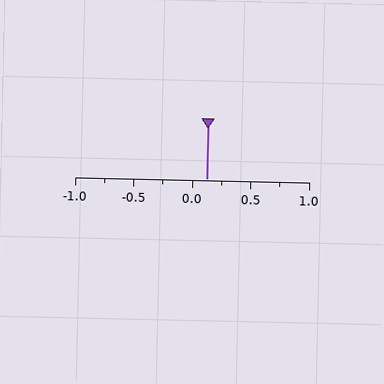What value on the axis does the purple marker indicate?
The marker indicates approximately 0.12.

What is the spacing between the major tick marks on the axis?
The major ticks are spaced 0.5 apart.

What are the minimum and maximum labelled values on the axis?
The axis runs from -1.0 to 1.0.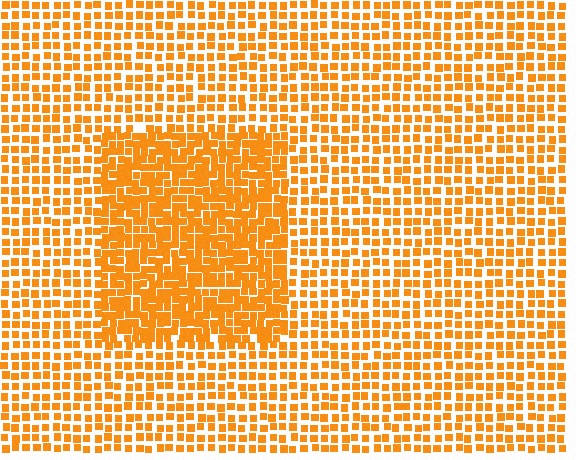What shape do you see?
I see a rectangle.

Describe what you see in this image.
The image contains small orange elements arranged at two different densities. A rectangle-shaped region is visible where the elements are more densely packed than the surrounding area.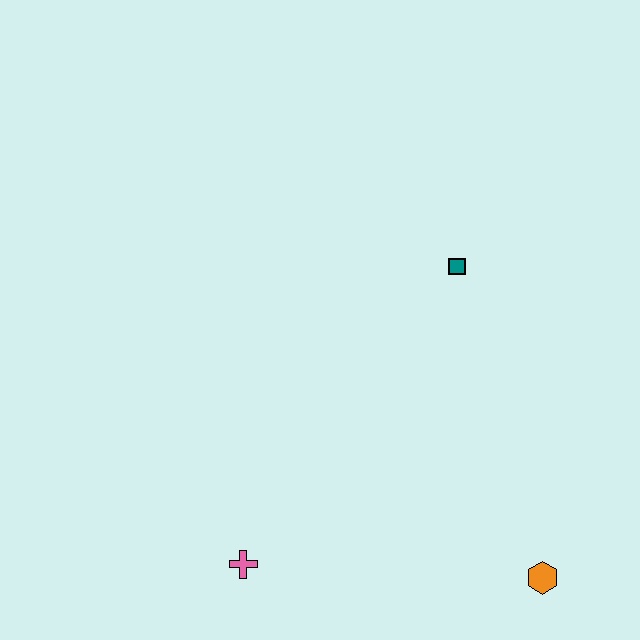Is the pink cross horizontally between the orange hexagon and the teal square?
No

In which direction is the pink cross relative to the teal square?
The pink cross is below the teal square.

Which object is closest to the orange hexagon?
The pink cross is closest to the orange hexagon.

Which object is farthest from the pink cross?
The teal square is farthest from the pink cross.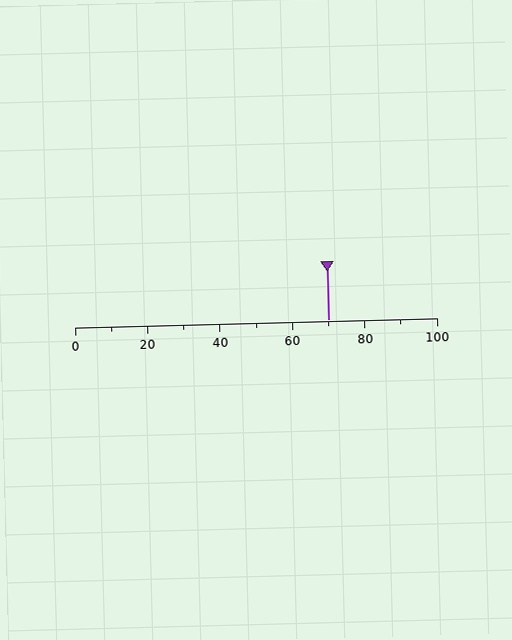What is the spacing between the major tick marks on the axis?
The major ticks are spaced 20 apart.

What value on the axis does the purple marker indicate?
The marker indicates approximately 70.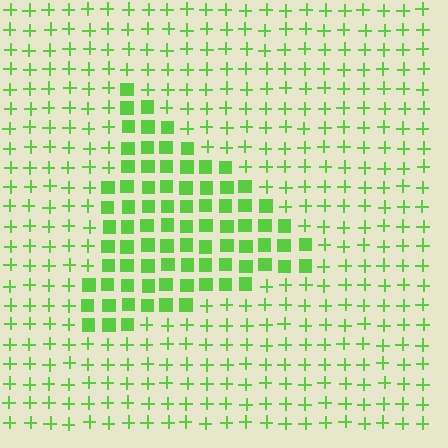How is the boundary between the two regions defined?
The boundary is defined by a change in element shape: squares inside vs. plus signs outside. All elements share the same color and spacing.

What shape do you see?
I see a triangle.